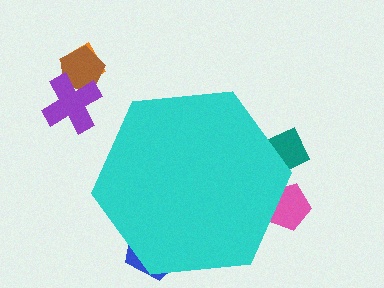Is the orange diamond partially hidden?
No, the orange diamond is fully visible.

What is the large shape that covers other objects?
A cyan hexagon.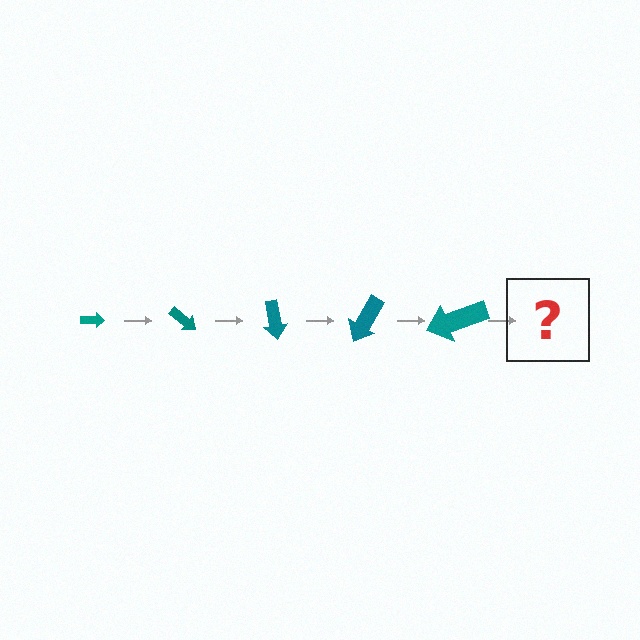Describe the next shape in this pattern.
It should be an arrow, larger than the previous one and rotated 200 degrees from the start.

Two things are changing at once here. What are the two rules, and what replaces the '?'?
The two rules are that the arrow grows larger each step and it rotates 40 degrees each step. The '?' should be an arrow, larger than the previous one and rotated 200 degrees from the start.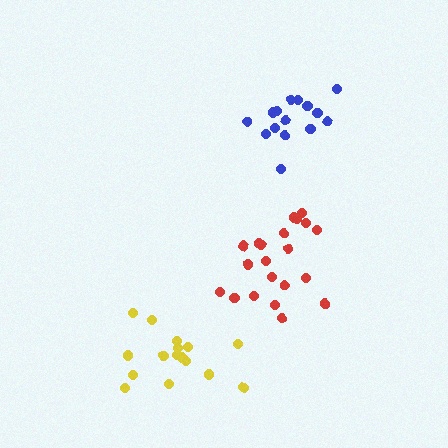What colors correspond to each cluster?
The clusters are colored: red, blue, yellow.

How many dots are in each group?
Group 1: 21 dots, Group 2: 15 dots, Group 3: 16 dots (52 total).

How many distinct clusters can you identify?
There are 3 distinct clusters.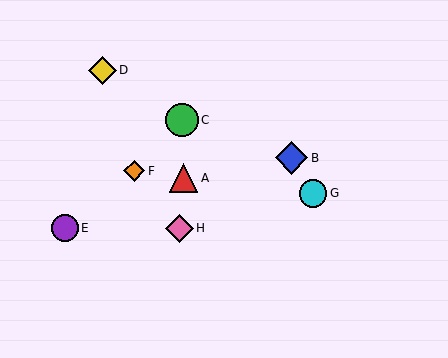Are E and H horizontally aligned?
Yes, both are at y≈228.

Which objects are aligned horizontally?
Objects E, H are aligned horizontally.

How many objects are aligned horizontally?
2 objects (E, H) are aligned horizontally.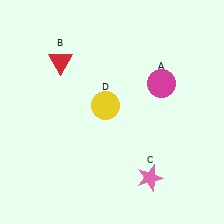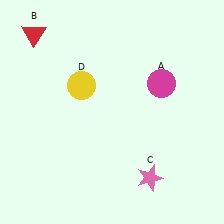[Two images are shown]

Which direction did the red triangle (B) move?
The red triangle (B) moved up.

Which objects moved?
The objects that moved are: the red triangle (B), the yellow circle (D).